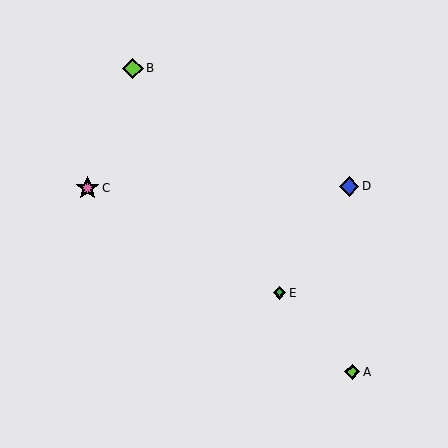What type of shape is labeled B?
Shape B is a lime diamond.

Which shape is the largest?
The pink star (labeled C) is the largest.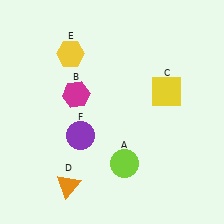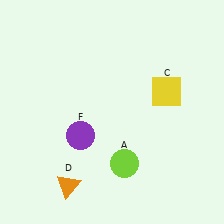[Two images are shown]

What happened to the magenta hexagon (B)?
The magenta hexagon (B) was removed in Image 2. It was in the top-left area of Image 1.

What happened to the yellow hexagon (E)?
The yellow hexagon (E) was removed in Image 2. It was in the top-left area of Image 1.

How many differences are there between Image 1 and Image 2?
There are 2 differences between the two images.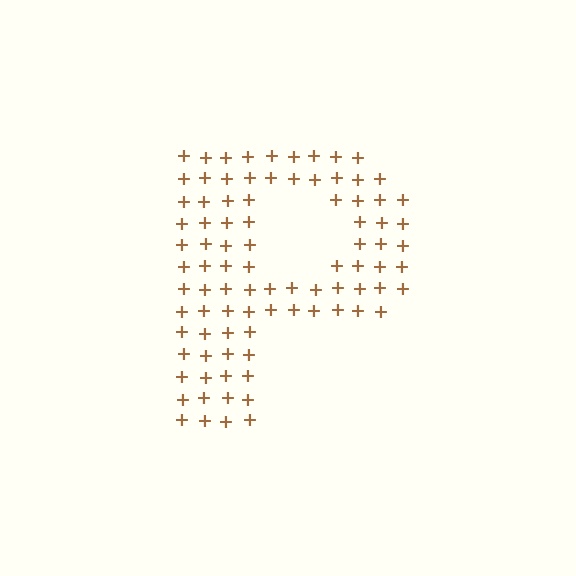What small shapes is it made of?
It is made of small plus signs.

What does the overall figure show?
The overall figure shows the letter P.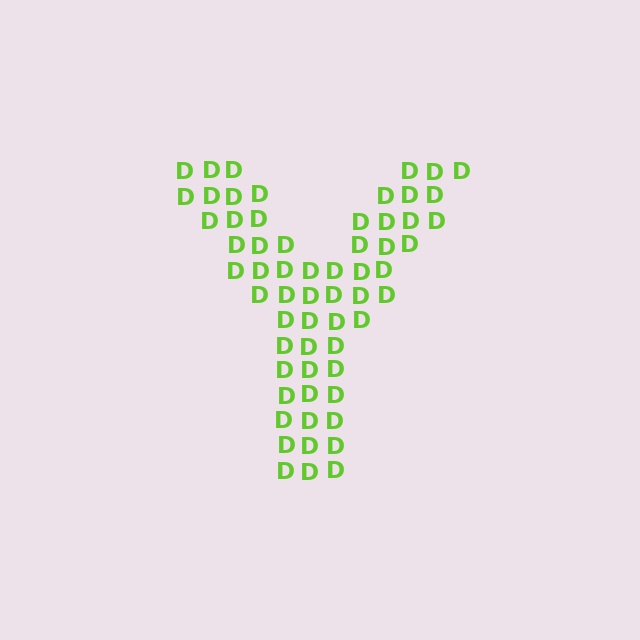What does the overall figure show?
The overall figure shows the letter Y.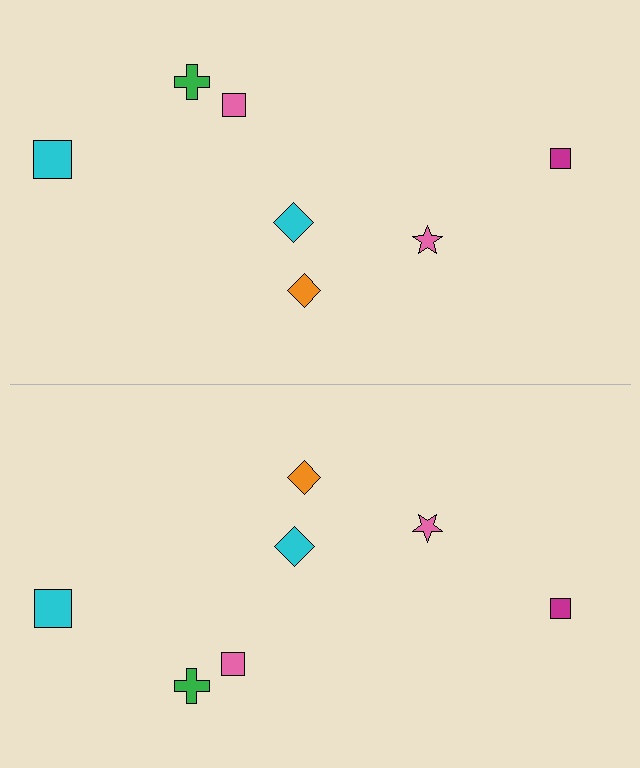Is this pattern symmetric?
Yes, this pattern has bilateral (reflection) symmetry.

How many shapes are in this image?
There are 14 shapes in this image.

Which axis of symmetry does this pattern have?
The pattern has a horizontal axis of symmetry running through the center of the image.